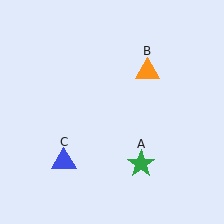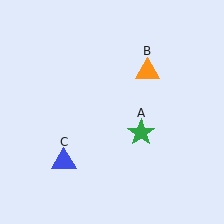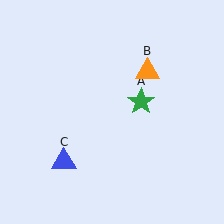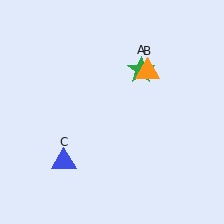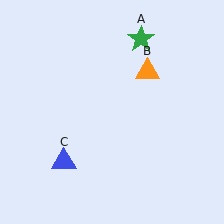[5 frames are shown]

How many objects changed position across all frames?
1 object changed position: green star (object A).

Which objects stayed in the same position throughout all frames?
Orange triangle (object B) and blue triangle (object C) remained stationary.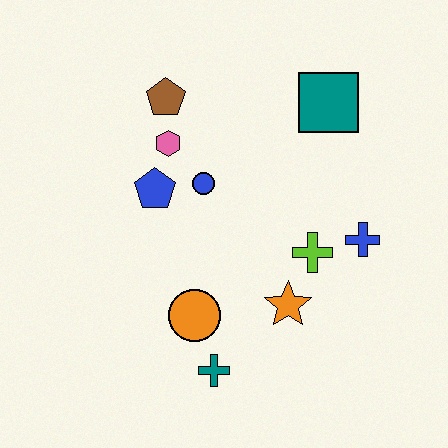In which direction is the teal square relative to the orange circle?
The teal square is above the orange circle.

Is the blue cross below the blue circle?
Yes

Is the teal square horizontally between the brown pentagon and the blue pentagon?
No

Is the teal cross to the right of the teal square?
No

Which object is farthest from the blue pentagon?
The blue cross is farthest from the blue pentagon.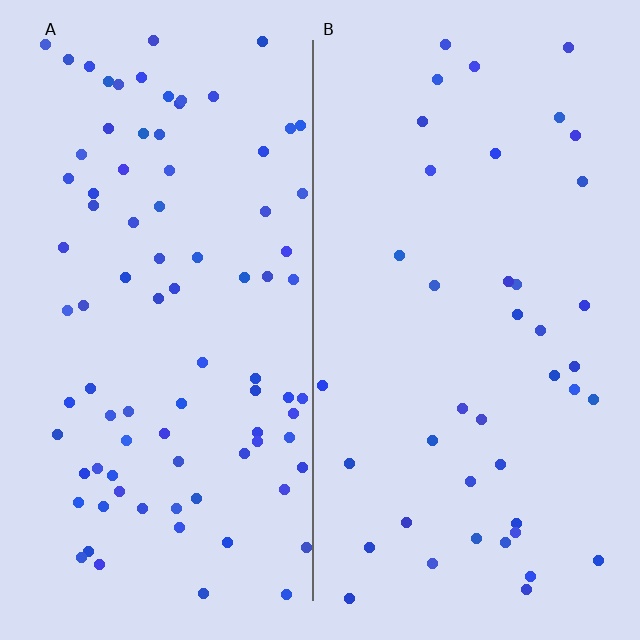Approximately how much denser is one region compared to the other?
Approximately 2.1× — region A over region B.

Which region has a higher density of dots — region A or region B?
A (the left).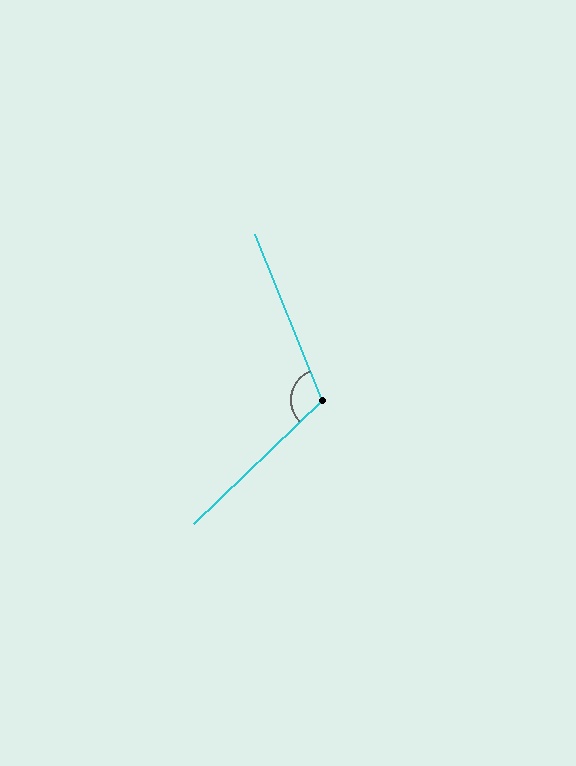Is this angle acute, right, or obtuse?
It is obtuse.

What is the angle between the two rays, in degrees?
Approximately 112 degrees.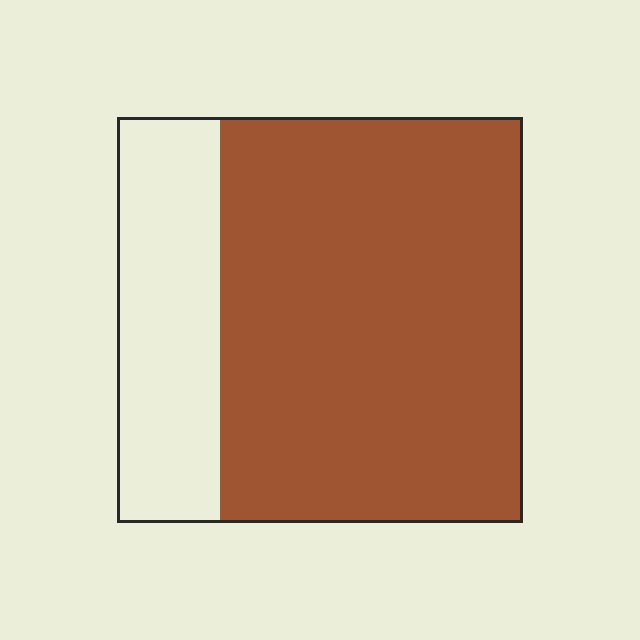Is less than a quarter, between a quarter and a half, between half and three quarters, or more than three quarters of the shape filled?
Between half and three quarters.